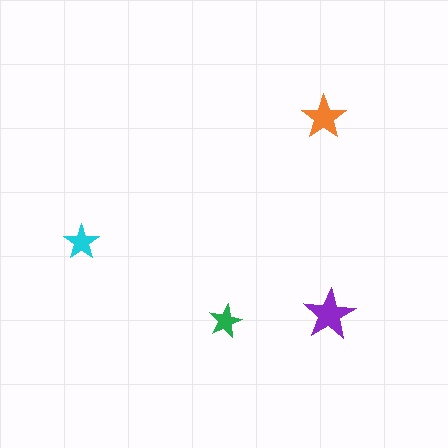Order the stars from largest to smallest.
the purple one, the orange one, the cyan one, the green one.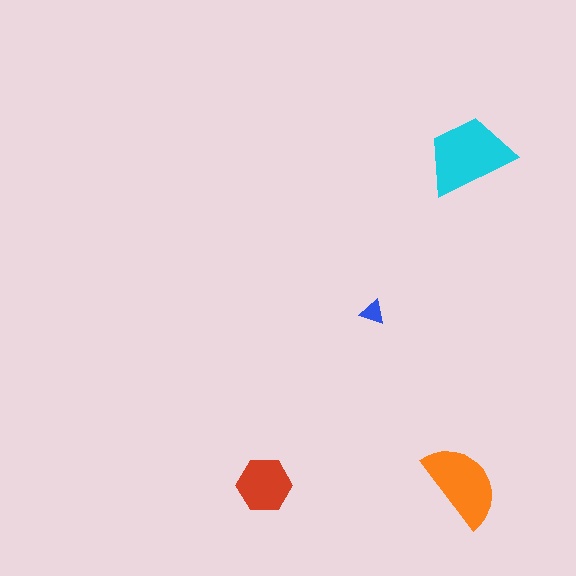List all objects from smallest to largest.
The blue triangle, the red hexagon, the orange semicircle, the cyan trapezoid.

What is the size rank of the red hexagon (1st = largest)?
3rd.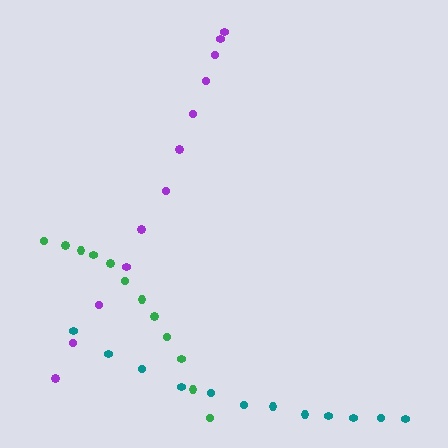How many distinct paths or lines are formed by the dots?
There are 3 distinct paths.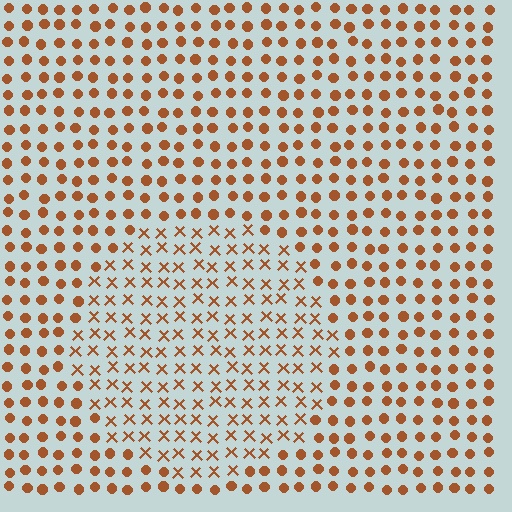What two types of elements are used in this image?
The image uses X marks inside the circle region and circles outside it.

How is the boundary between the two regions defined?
The boundary is defined by a change in element shape: X marks inside vs. circles outside. All elements share the same color and spacing.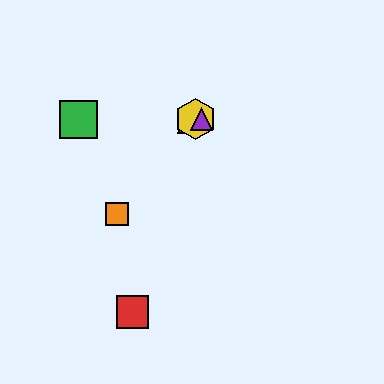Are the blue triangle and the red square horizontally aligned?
No, the blue triangle is at y≈119 and the red square is at y≈312.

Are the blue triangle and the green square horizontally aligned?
Yes, both are at y≈119.